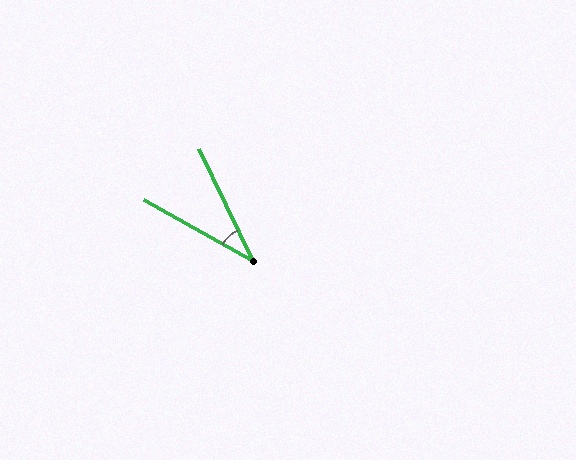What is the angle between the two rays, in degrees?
Approximately 35 degrees.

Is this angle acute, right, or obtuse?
It is acute.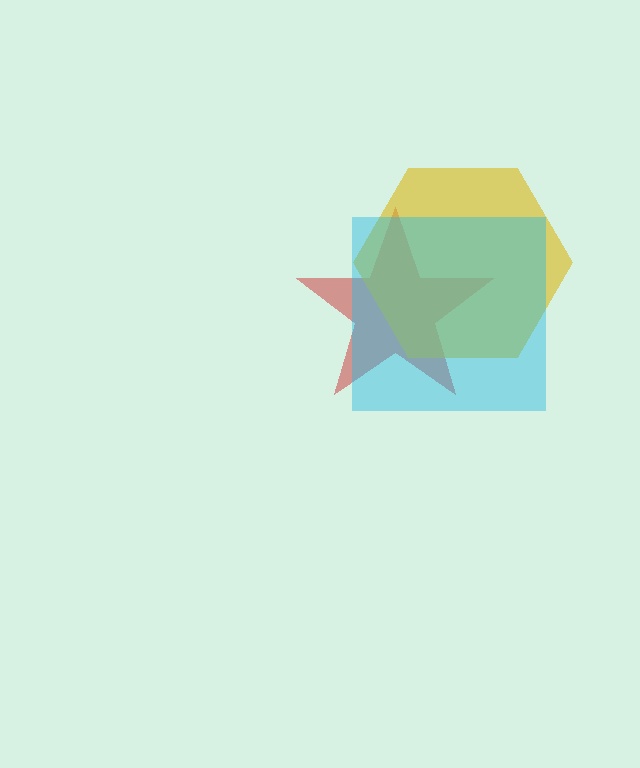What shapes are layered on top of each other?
The layered shapes are: a red star, a yellow hexagon, a cyan square.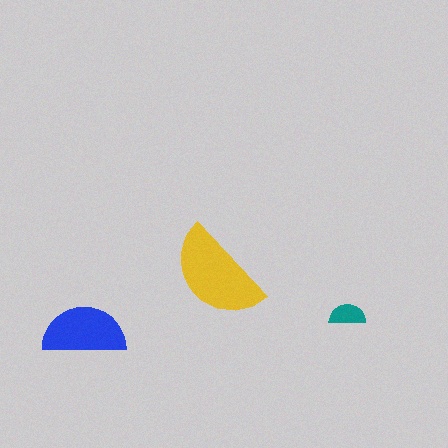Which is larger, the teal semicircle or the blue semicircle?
The blue one.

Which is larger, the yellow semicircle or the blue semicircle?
The yellow one.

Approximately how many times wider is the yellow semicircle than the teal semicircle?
About 3 times wider.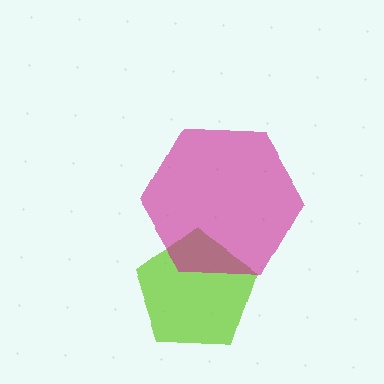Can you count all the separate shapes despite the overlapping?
Yes, there are 2 separate shapes.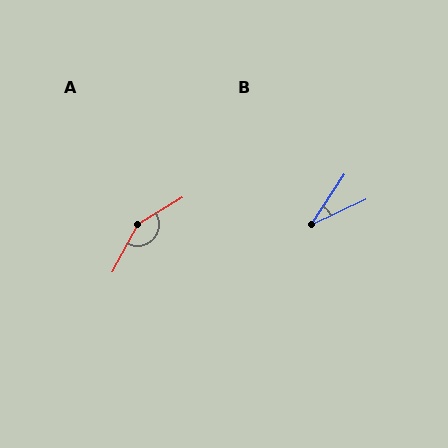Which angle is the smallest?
B, at approximately 32 degrees.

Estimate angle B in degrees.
Approximately 32 degrees.